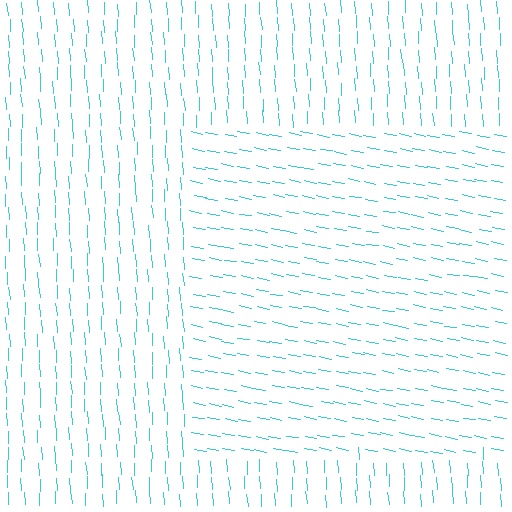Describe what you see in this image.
The image is filled with small cyan line segments. A rectangle region in the image has lines oriented differently from the surrounding lines, creating a visible texture boundary.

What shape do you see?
I see a rectangle.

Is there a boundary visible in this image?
Yes, there is a texture boundary formed by a change in line orientation.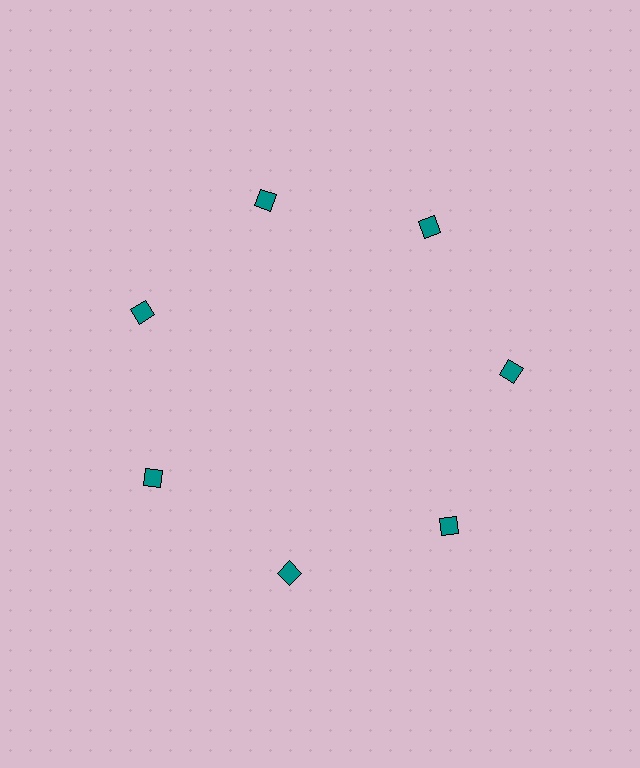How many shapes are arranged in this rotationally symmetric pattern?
There are 7 shapes, arranged in 7 groups of 1.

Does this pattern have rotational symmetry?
Yes, this pattern has 7-fold rotational symmetry. It looks the same after rotating 51 degrees around the center.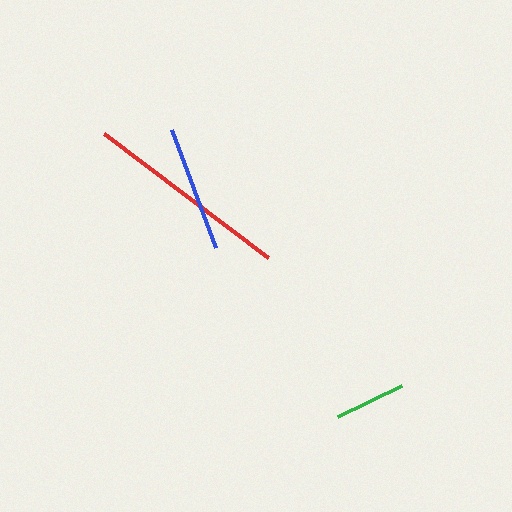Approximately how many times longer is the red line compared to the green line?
The red line is approximately 2.9 times the length of the green line.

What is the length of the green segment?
The green segment is approximately 71 pixels long.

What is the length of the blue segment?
The blue segment is approximately 126 pixels long.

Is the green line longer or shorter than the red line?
The red line is longer than the green line.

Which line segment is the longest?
The red line is the longest at approximately 205 pixels.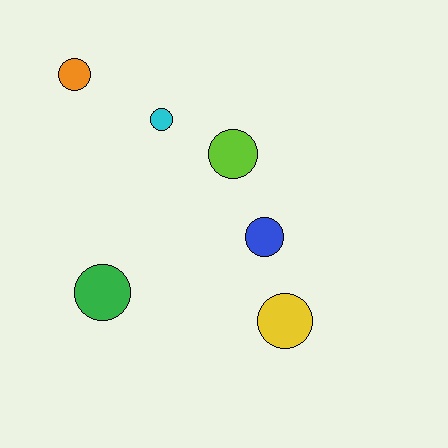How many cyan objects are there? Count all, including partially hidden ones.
There is 1 cyan object.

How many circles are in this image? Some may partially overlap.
There are 6 circles.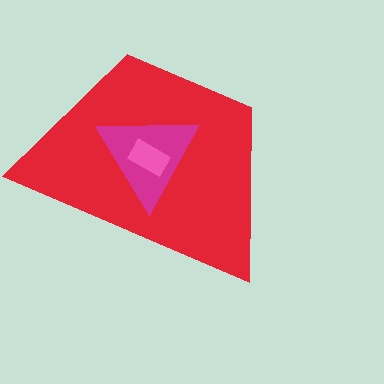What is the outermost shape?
The red trapezoid.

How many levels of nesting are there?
3.